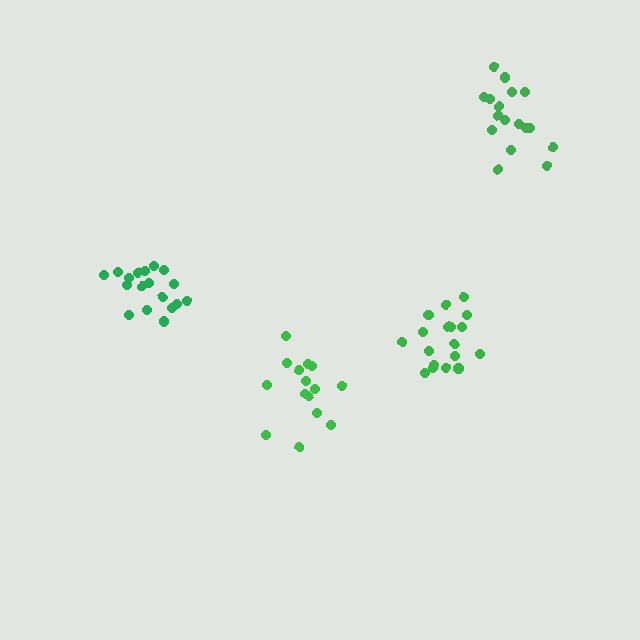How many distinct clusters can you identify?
There are 4 distinct clusters.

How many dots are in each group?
Group 1: 17 dots, Group 2: 18 dots, Group 3: 18 dots, Group 4: 15 dots (68 total).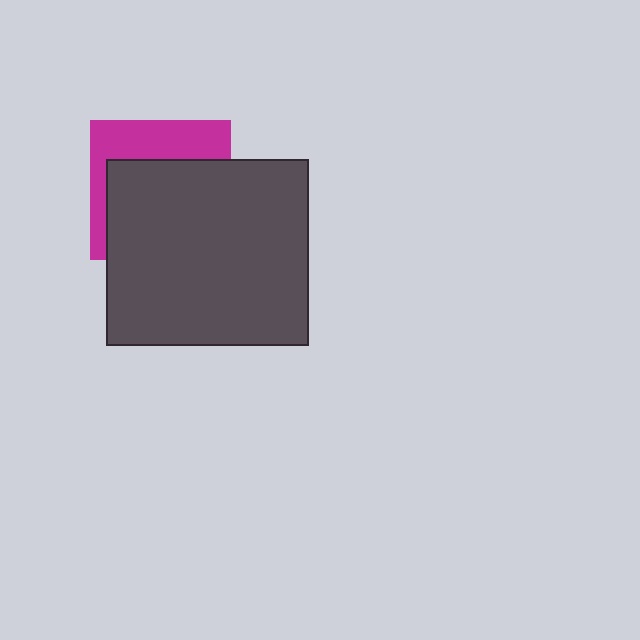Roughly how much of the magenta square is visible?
A small part of it is visible (roughly 37%).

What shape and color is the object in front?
The object in front is a dark gray rectangle.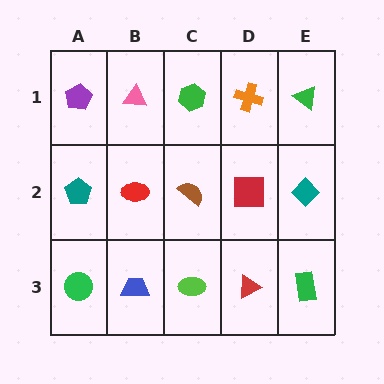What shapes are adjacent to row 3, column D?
A red square (row 2, column D), a lime ellipse (row 3, column C), a green rectangle (row 3, column E).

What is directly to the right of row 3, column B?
A lime ellipse.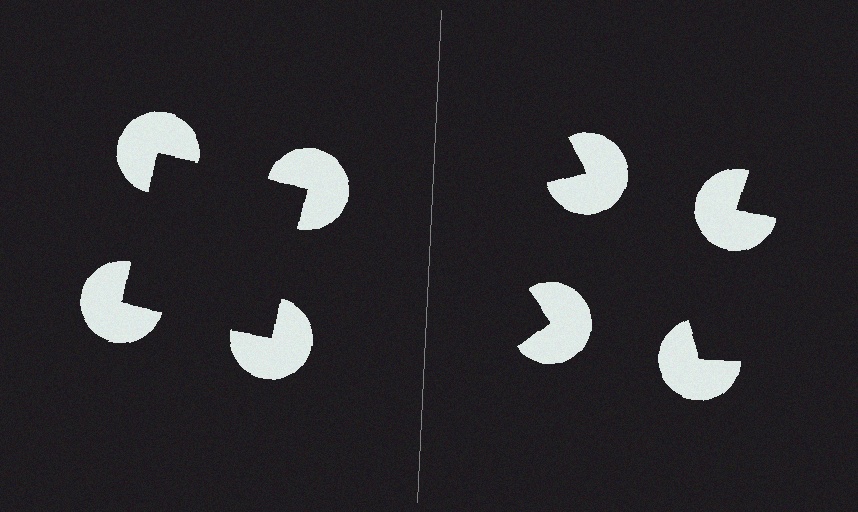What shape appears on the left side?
An illusory square.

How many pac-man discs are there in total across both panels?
8 — 4 on each side.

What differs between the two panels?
The pac-man discs are positioned identically on both sides; only the wedge orientations differ. On the left they align to a square; on the right they are misaligned.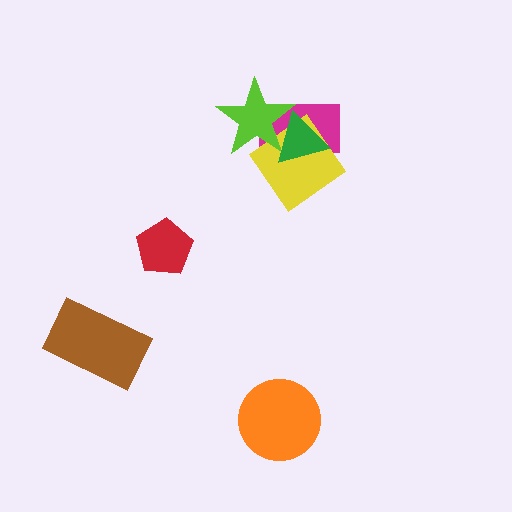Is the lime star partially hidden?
Yes, it is partially covered by another shape.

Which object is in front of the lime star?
The green triangle is in front of the lime star.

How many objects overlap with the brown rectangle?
0 objects overlap with the brown rectangle.